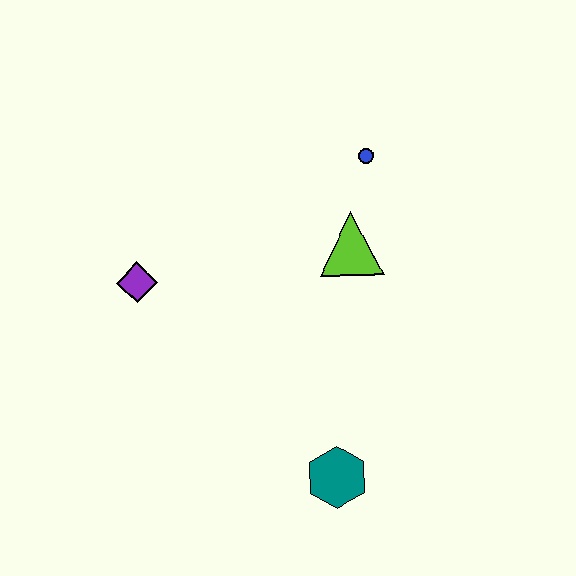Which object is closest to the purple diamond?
The lime triangle is closest to the purple diamond.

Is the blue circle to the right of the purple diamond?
Yes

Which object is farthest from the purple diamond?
The teal hexagon is farthest from the purple diamond.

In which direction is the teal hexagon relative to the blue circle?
The teal hexagon is below the blue circle.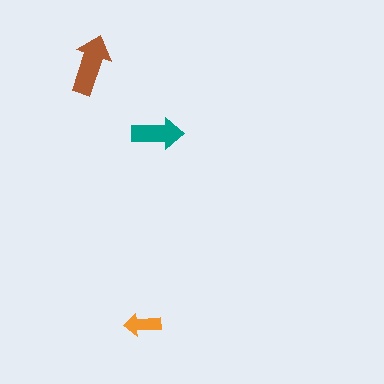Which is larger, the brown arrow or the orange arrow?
The brown one.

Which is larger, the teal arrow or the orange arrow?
The teal one.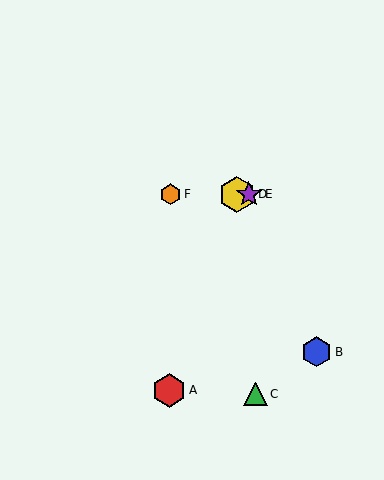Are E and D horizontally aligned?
Yes, both are at y≈194.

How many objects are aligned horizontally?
3 objects (D, E, F) are aligned horizontally.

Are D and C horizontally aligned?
No, D is at y≈194 and C is at y≈394.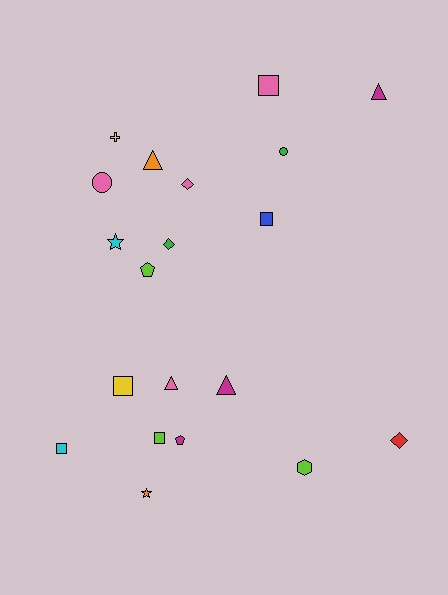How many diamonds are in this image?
There are 3 diamonds.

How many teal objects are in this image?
There are no teal objects.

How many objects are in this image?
There are 20 objects.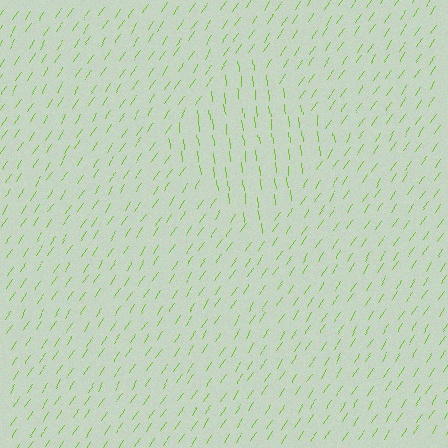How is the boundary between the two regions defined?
The boundary is defined purely by a change in line orientation (approximately 40 degrees difference). All lines are the same color and thickness.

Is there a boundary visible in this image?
Yes, there is a texture boundary formed by a change in line orientation.